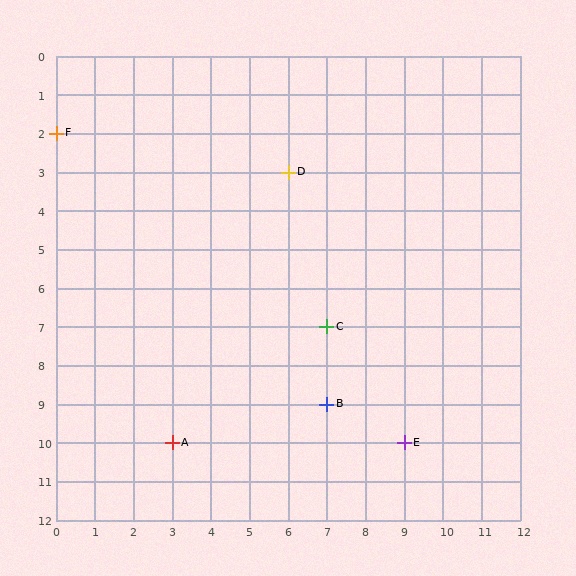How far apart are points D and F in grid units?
Points D and F are 6 columns and 1 row apart (about 6.1 grid units diagonally).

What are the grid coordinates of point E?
Point E is at grid coordinates (9, 10).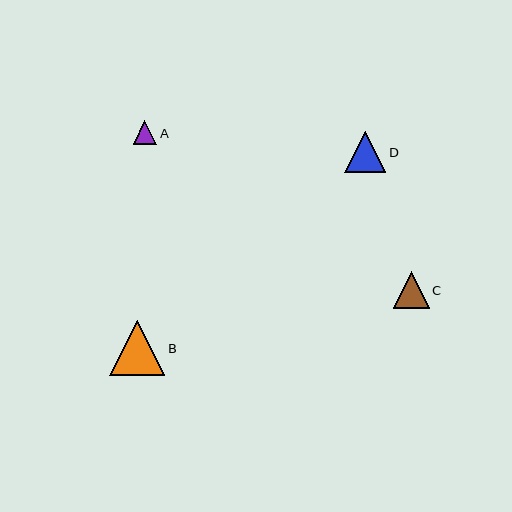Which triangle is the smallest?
Triangle A is the smallest with a size of approximately 24 pixels.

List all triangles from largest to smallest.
From largest to smallest: B, D, C, A.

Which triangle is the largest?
Triangle B is the largest with a size of approximately 55 pixels.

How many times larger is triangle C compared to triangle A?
Triangle C is approximately 1.5 times the size of triangle A.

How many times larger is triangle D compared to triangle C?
Triangle D is approximately 1.1 times the size of triangle C.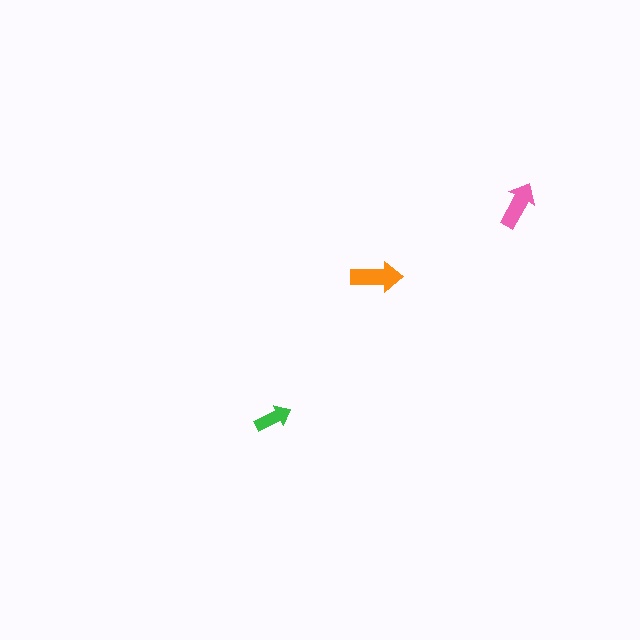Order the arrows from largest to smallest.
the orange one, the pink one, the green one.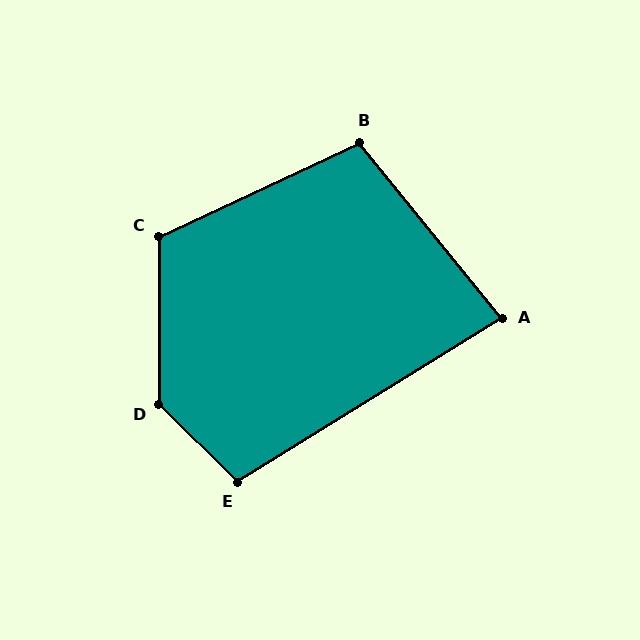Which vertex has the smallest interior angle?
A, at approximately 83 degrees.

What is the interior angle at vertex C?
Approximately 115 degrees (obtuse).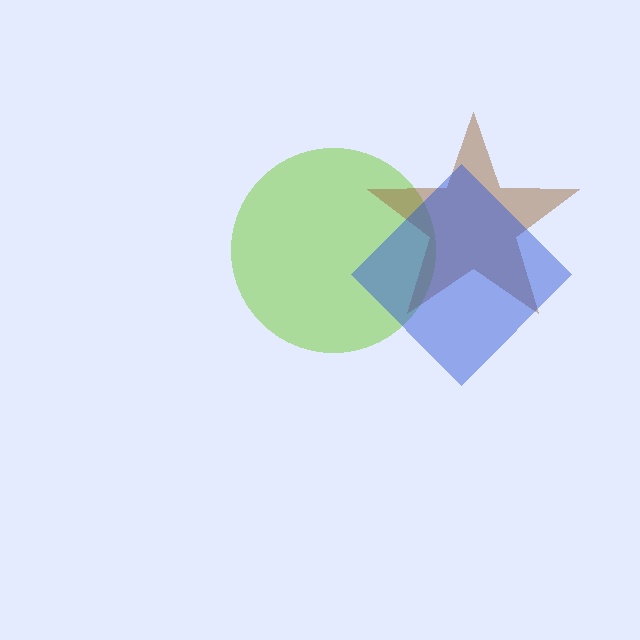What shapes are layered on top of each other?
The layered shapes are: a lime circle, a brown star, a blue diamond.